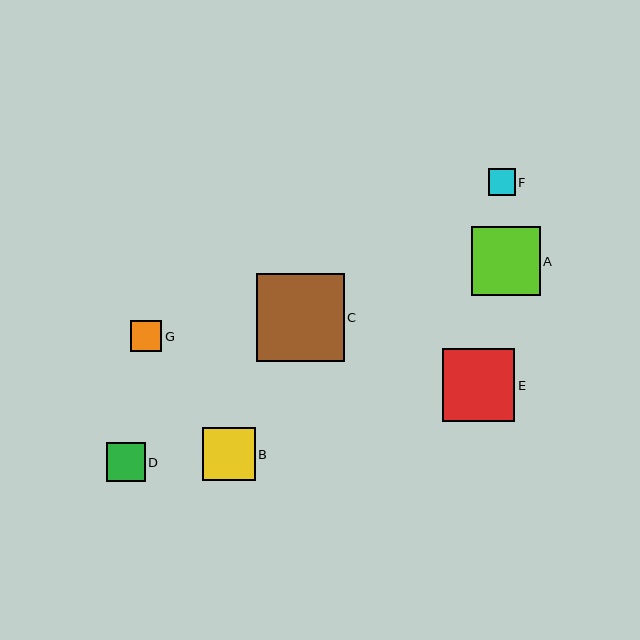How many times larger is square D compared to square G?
Square D is approximately 1.2 times the size of square G.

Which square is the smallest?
Square F is the smallest with a size of approximately 27 pixels.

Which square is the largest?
Square C is the largest with a size of approximately 88 pixels.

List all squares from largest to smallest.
From largest to smallest: C, E, A, B, D, G, F.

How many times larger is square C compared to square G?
Square C is approximately 2.8 times the size of square G.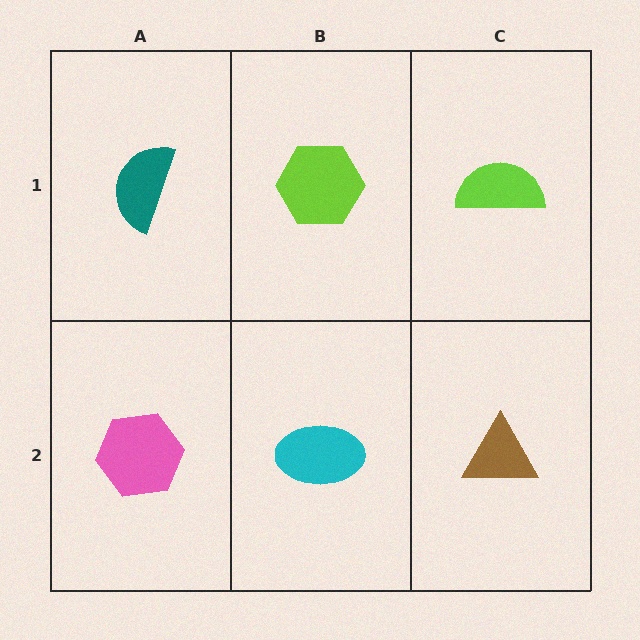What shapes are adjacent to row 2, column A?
A teal semicircle (row 1, column A), a cyan ellipse (row 2, column B).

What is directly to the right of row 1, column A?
A lime hexagon.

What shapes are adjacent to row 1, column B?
A cyan ellipse (row 2, column B), a teal semicircle (row 1, column A), a lime semicircle (row 1, column C).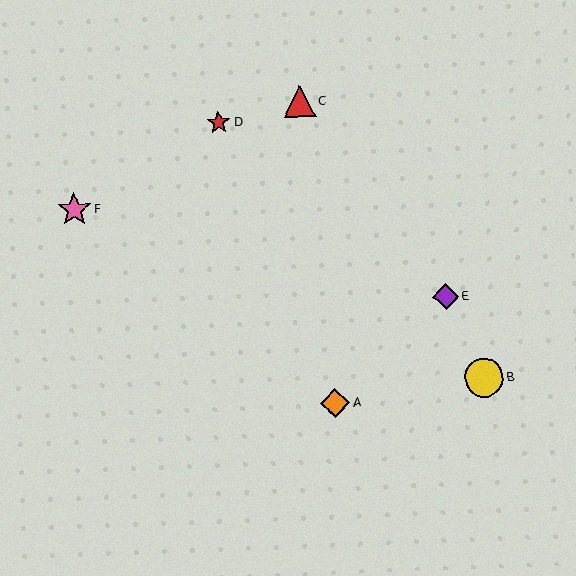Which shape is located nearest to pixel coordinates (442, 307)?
The purple diamond (labeled E) at (446, 297) is nearest to that location.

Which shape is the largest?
The yellow circle (labeled B) is the largest.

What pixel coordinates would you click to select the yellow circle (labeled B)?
Click at (484, 378) to select the yellow circle B.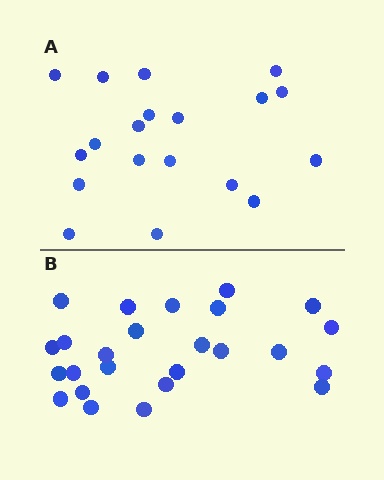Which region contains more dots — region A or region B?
Region B (the bottom region) has more dots.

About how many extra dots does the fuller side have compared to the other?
Region B has about 6 more dots than region A.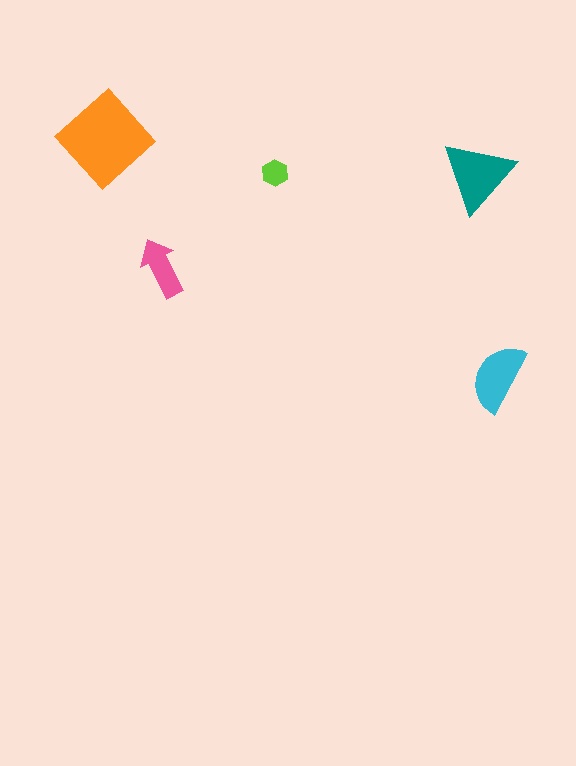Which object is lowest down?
The cyan semicircle is bottommost.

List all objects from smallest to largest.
The lime hexagon, the pink arrow, the cyan semicircle, the teal triangle, the orange diamond.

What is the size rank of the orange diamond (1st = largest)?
1st.